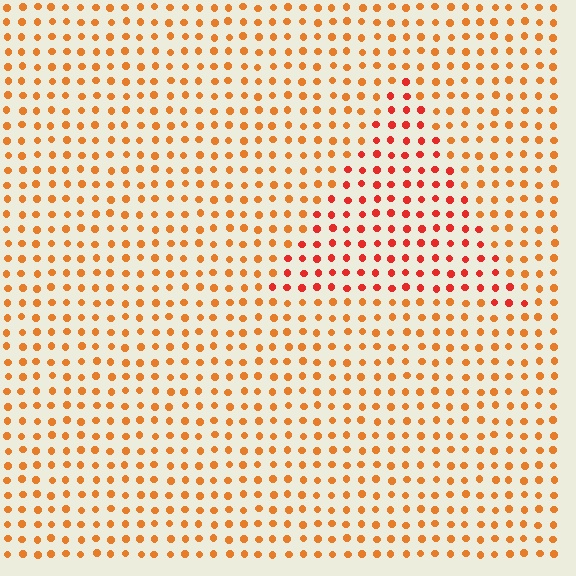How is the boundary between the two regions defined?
The boundary is defined purely by a slight shift in hue (about 26 degrees). Spacing, size, and orientation are identical on both sides.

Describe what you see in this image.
The image is filled with small orange elements in a uniform arrangement. A triangle-shaped region is visible where the elements are tinted to a slightly different hue, forming a subtle color boundary.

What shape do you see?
I see a triangle.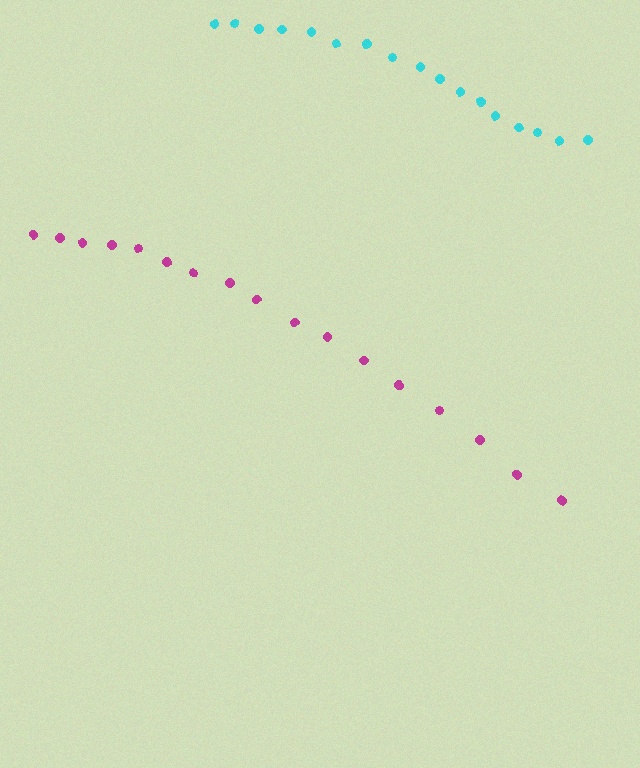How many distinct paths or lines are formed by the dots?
There are 2 distinct paths.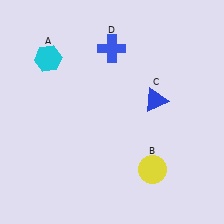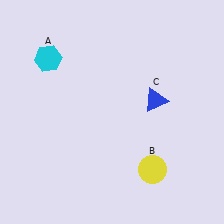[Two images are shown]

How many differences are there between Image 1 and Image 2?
There is 1 difference between the two images.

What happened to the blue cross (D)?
The blue cross (D) was removed in Image 2. It was in the top-left area of Image 1.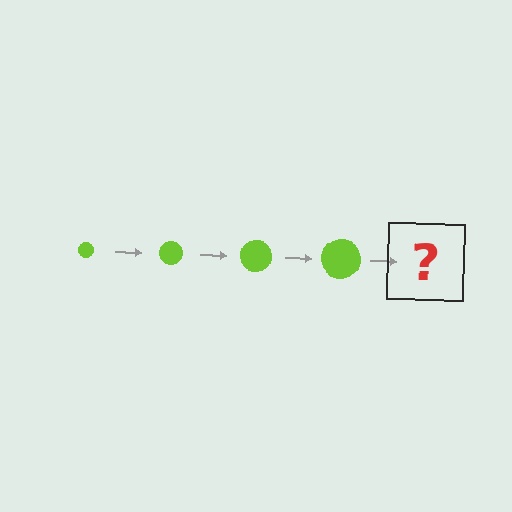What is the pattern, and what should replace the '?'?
The pattern is that the circle gets progressively larger each step. The '?' should be a lime circle, larger than the previous one.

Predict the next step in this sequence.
The next step is a lime circle, larger than the previous one.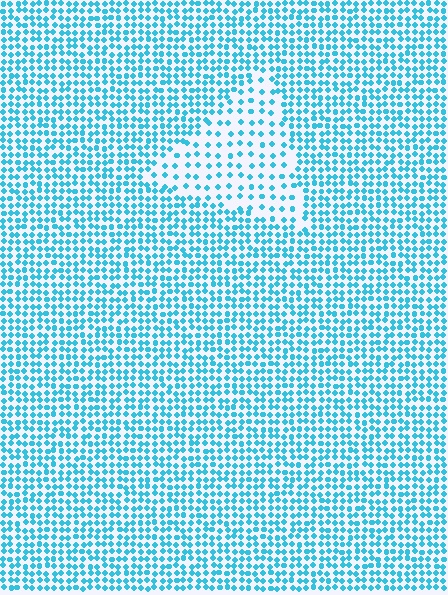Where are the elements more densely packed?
The elements are more densely packed outside the triangle boundary.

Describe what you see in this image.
The image contains small cyan elements arranged at two different densities. A triangle-shaped region is visible where the elements are less densely packed than the surrounding area.